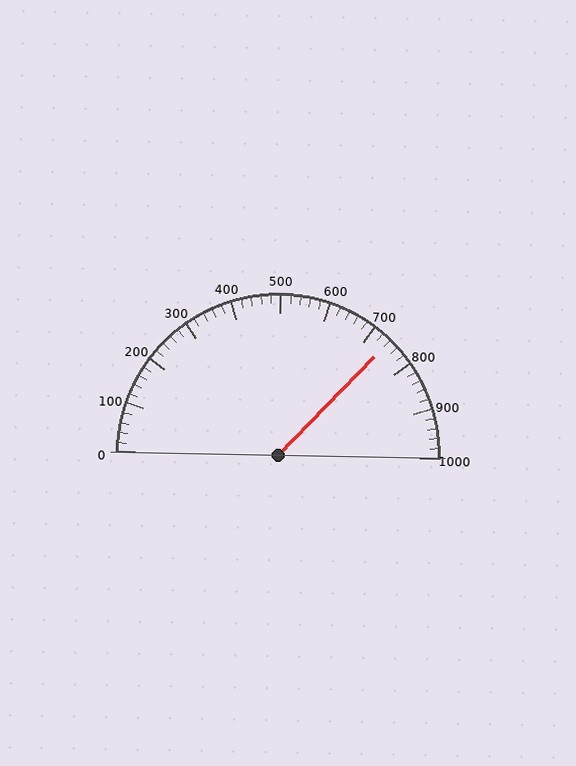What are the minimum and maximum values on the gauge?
The gauge ranges from 0 to 1000.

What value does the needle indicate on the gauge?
The needle indicates approximately 740.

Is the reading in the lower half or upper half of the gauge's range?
The reading is in the upper half of the range (0 to 1000).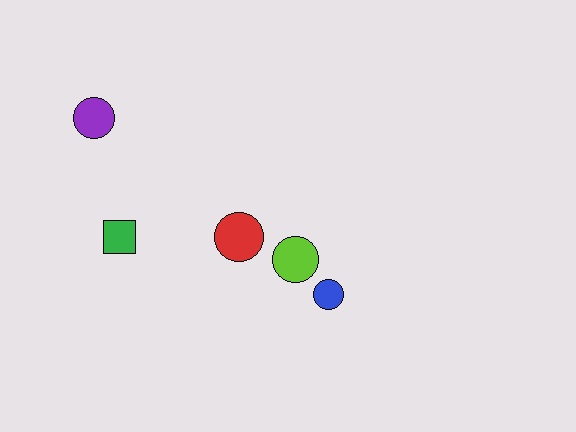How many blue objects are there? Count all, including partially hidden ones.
There is 1 blue object.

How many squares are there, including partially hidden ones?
There is 1 square.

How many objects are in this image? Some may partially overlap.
There are 5 objects.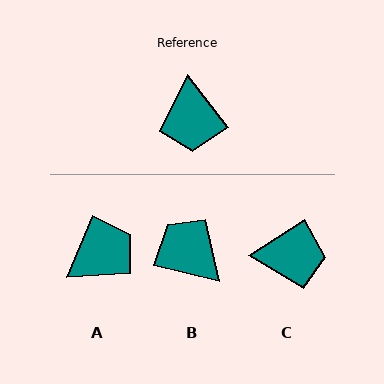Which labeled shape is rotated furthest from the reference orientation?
B, about 142 degrees away.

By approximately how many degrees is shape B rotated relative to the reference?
Approximately 142 degrees clockwise.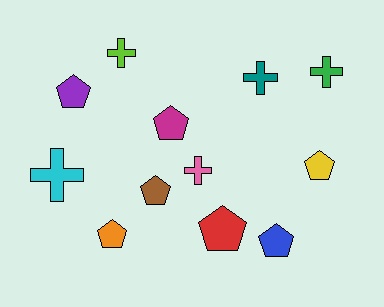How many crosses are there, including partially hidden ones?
There are 5 crosses.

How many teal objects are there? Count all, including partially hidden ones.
There is 1 teal object.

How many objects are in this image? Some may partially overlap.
There are 12 objects.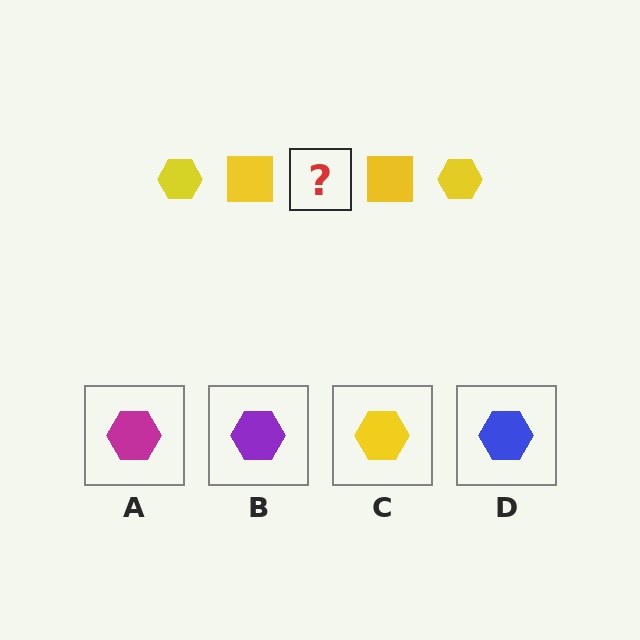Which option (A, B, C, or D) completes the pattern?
C.